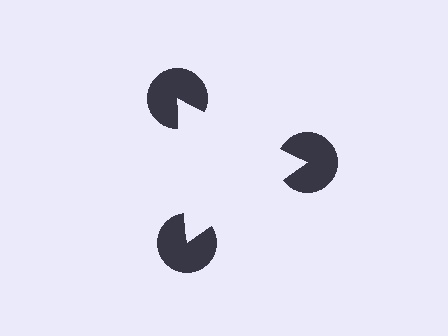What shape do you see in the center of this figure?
An illusory triangle — its edges are inferred from the aligned wedge cuts in the pac-man discs, not physically drawn.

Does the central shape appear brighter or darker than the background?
It typically appears slightly brighter than the background, even though no actual brightness change is drawn.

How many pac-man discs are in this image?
There are 3 — one at each vertex of the illusory triangle.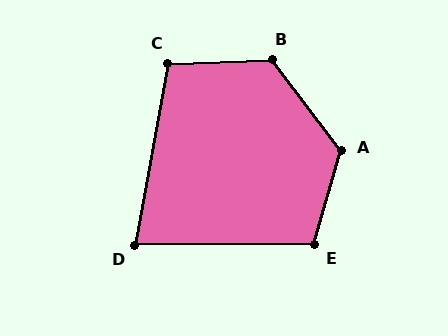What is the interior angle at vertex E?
Approximately 106 degrees (obtuse).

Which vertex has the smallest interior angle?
D, at approximately 79 degrees.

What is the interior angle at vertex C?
Approximately 102 degrees (obtuse).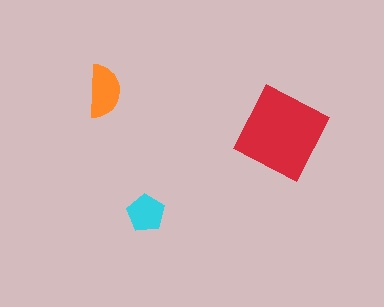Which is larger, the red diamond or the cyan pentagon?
The red diamond.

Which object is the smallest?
The cyan pentagon.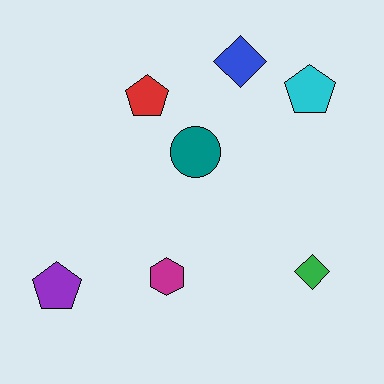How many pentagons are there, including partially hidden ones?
There are 3 pentagons.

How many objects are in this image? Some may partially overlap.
There are 7 objects.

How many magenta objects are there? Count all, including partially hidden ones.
There is 1 magenta object.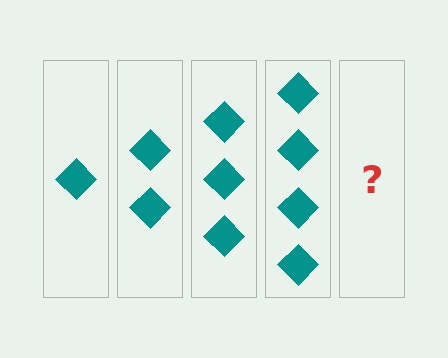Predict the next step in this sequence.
The next step is 5 diamonds.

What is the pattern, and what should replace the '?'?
The pattern is that each step adds one more diamond. The '?' should be 5 diamonds.